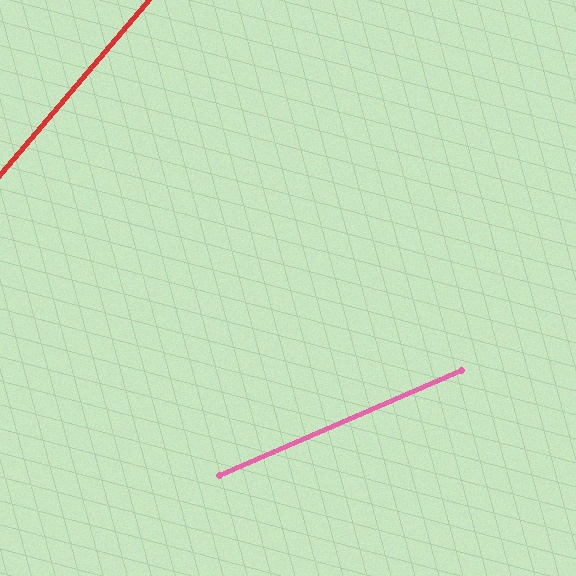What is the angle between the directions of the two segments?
Approximately 26 degrees.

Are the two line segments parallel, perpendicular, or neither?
Neither parallel nor perpendicular — they differ by about 26°.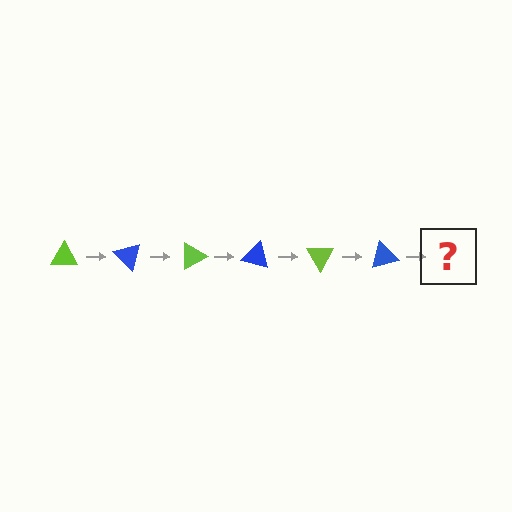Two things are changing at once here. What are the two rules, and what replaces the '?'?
The two rules are that it rotates 45 degrees each step and the color cycles through lime and blue. The '?' should be a lime triangle, rotated 270 degrees from the start.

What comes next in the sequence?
The next element should be a lime triangle, rotated 270 degrees from the start.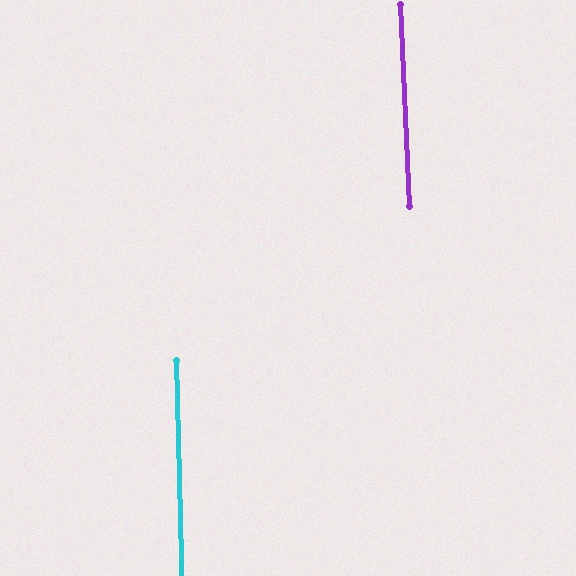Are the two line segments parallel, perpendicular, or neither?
Parallel — their directions differ by only 0.9°.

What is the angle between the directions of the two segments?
Approximately 1 degree.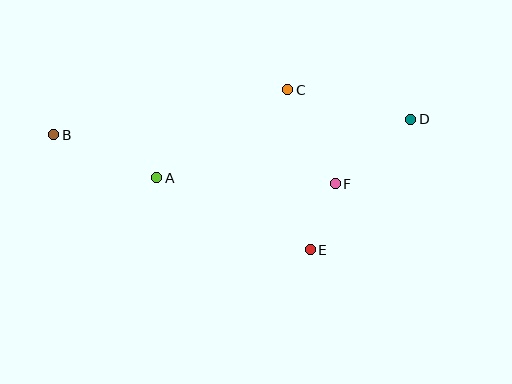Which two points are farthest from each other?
Points B and D are farthest from each other.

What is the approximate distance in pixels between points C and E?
The distance between C and E is approximately 162 pixels.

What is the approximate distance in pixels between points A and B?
The distance between A and B is approximately 111 pixels.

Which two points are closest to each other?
Points E and F are closest to each other.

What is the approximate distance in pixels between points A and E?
The distance between A and E is approximately 170 pixels.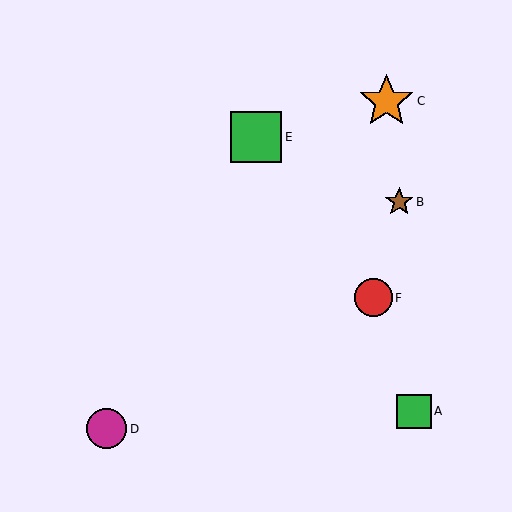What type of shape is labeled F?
Shape F is a red circle.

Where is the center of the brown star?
The center of the brown star is at (399, 202).